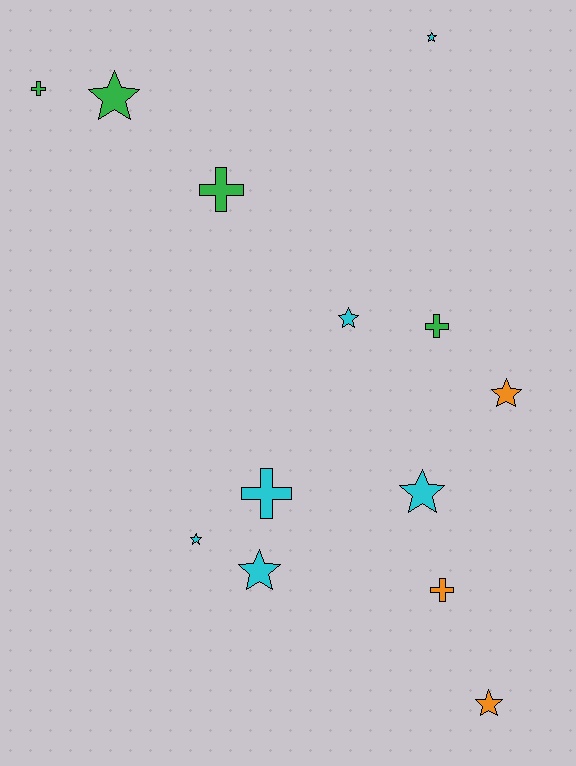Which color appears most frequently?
Cyan, with 6 objects.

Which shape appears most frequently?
Star, with 8 objects.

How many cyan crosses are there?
There is 1 cyan cross.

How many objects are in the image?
There are 13 objects.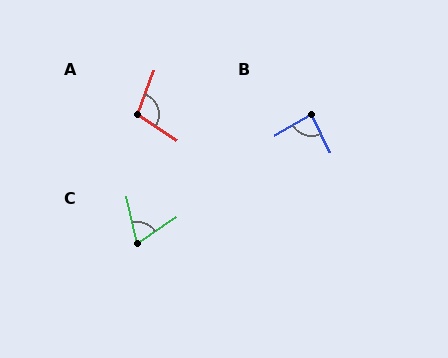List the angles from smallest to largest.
C (68°), B (86°), A (102°).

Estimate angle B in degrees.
Approximately 86 degrees.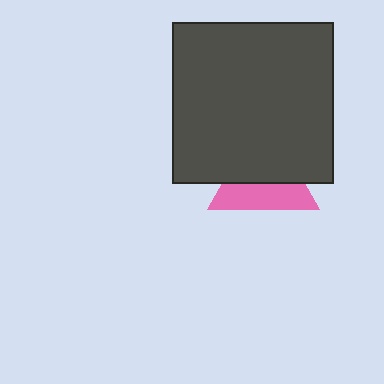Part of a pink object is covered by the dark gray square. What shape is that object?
It is a triangle.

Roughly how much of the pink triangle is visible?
About half of it is visible (roughly 46%).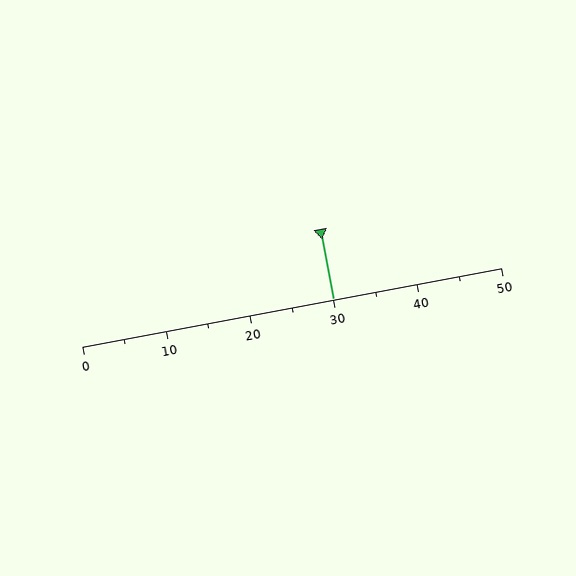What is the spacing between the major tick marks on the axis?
The major ticks are spaced 10 apart.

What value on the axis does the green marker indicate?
The marker indicates approximately 30.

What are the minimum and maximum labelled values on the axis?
The axis runs from 0 to 50.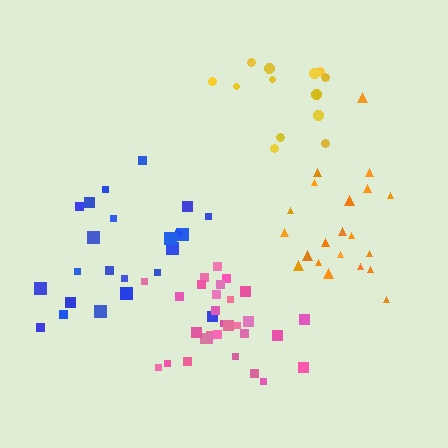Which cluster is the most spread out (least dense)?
Blue.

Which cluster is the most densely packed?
Pink.